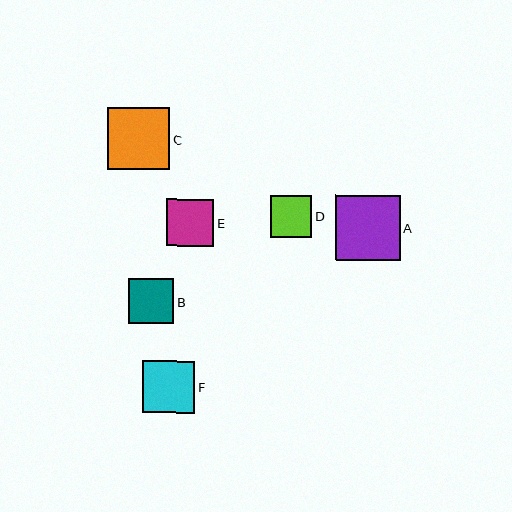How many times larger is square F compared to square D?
Square F is approximately 1.3 times the size of square D.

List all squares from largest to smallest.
From largest to smallest: A, C, F, E, B, D.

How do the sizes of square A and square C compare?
Square A and square C are approximately the same size.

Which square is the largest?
Square A is the largest with a size of approximately 65 pixels.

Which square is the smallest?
Square D is the smallest with a size of approximately 42 pixels.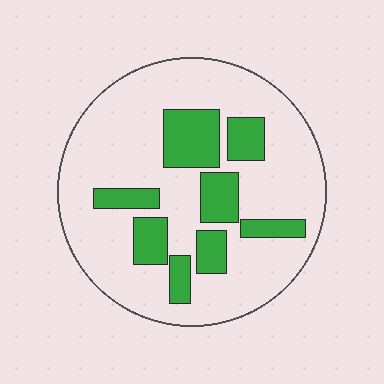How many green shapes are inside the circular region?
8.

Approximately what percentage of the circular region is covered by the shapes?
Approximately 25%.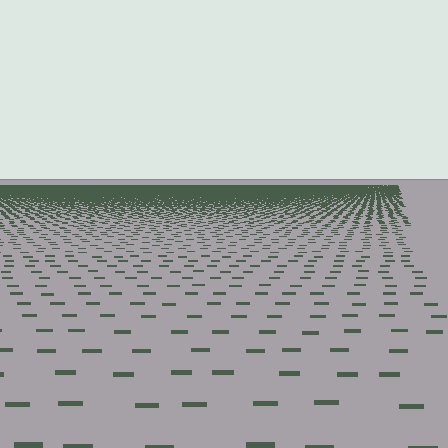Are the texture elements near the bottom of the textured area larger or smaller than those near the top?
Larger. Near the bottom, elements are closer to the viewer and appear at a bigger on-screen size.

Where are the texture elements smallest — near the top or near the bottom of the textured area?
Near the top.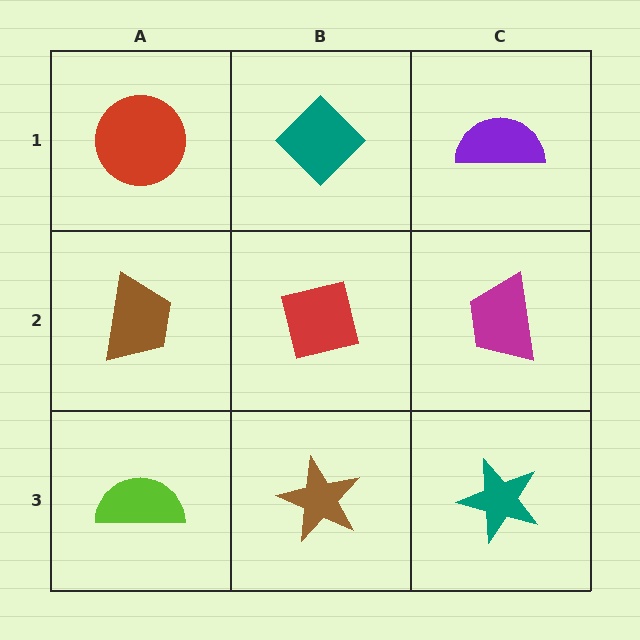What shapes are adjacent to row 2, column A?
A red circle (row 1, column A), a lime semicircle (row 3, column A), a red square (row 2, column B).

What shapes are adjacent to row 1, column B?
A red square (row 2, column B), a red circle (row 1, column A), a purple semicircle (row 1, column C).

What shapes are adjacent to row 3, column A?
A brown trapezoid (row 2, column A), a brown star (row 3, column B).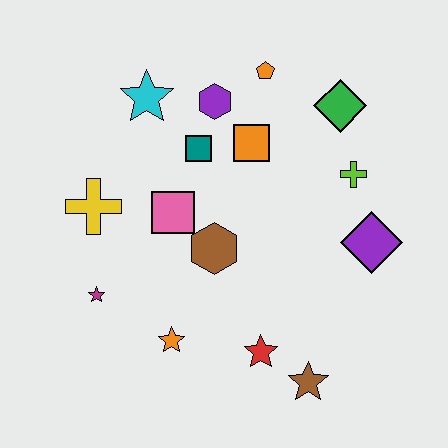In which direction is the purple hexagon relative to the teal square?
The purple hexagon is above the teal square.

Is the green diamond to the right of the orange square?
Yes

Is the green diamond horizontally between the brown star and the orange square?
No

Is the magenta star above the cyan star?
No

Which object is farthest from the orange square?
The brown star is farthest from the orange square.